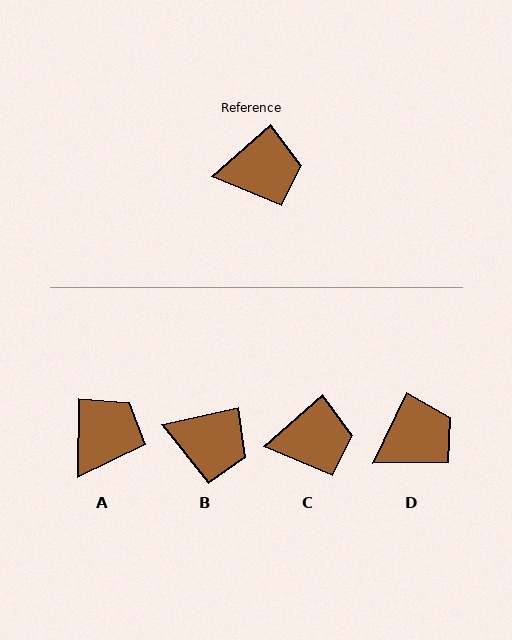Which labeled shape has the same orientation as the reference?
C.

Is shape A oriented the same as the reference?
No, it is off by about 48 degrees.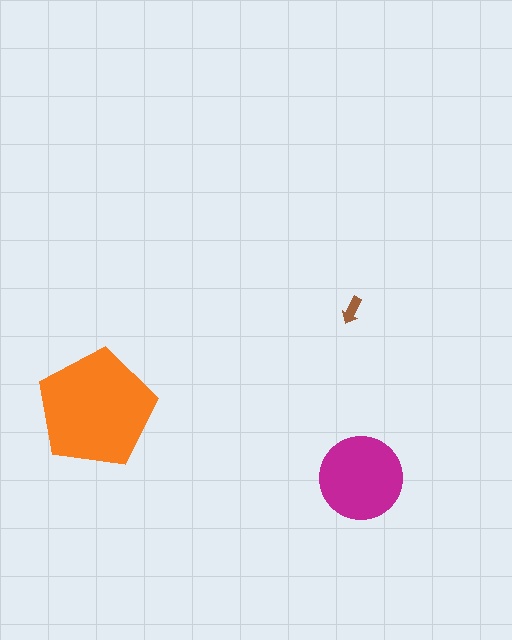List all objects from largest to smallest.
The orange pentagon, the magenta circle, the brown arrow.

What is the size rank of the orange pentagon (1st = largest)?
1st.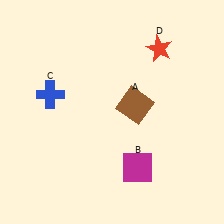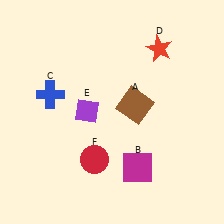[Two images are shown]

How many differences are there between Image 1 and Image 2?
There are 2 differences between the two images.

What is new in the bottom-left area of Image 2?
A red circle (F) was added in the bottom-left area of Image 2.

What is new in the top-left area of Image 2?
A purple diamond (E) was added in the top-left area of Image 2.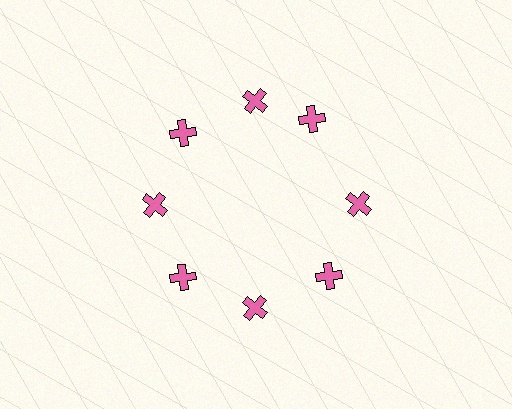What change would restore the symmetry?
The symmetry would be restored by rotating it back into even spacing with its neighbors so that all 8 crosses sit at equal angles and equal distance from the center.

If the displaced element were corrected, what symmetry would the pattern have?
It would have 8-fold rotational symmetry — the pattern would map onto itself every 45 degrees.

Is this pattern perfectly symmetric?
No. The 8 pink crosses are arranged in a ring, but one element near the 2 o'clock position is rotated out of alignment along the ring, breaking the 8-fold rotational symmetry.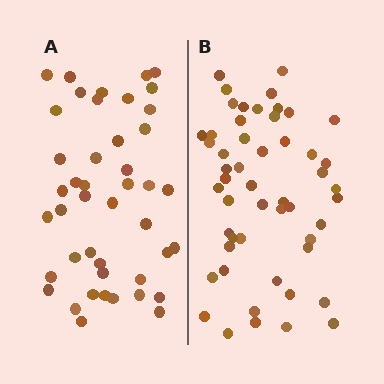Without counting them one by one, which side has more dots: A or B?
Region B (the right region) has more dots.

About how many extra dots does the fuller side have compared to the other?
Region B has roughly 8 or so more dots than region A.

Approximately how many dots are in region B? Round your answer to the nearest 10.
About 50 dots. (The exact count is 52, which rounds to 50.)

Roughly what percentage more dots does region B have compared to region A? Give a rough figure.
About 20% more.